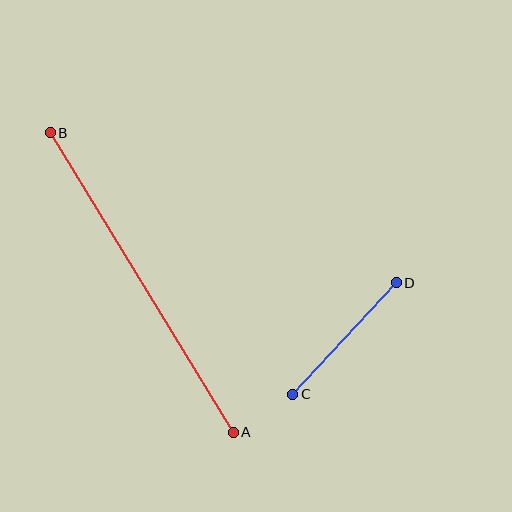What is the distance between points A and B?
The distance is approximately 351 pixels.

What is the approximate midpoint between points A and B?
The midpoint is at approximately (142, 283) pixels.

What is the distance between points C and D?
The distance is approximately 152 pixels.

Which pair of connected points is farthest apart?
Points A and B are farthest apart.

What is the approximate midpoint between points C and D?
The midpoint is at approximately (344, 338) pixels.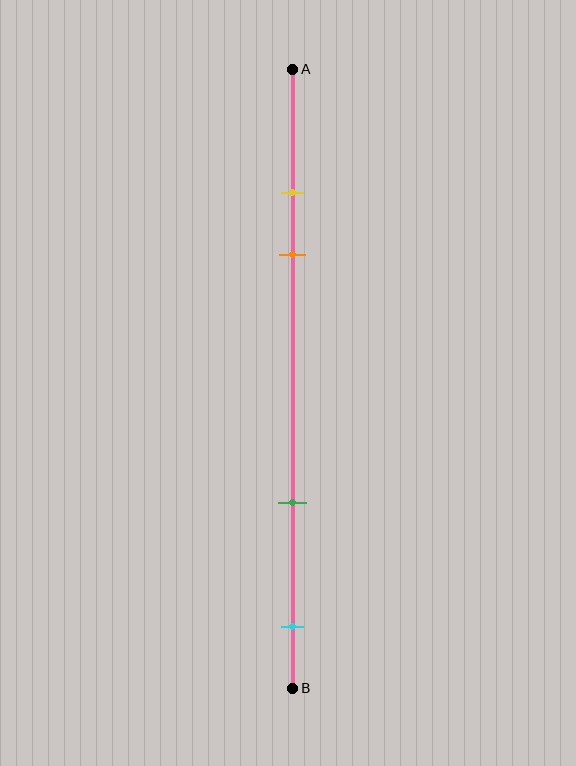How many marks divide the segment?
There are 4 marks dividing the segment.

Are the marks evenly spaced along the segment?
No, the marks are not evenly spaced.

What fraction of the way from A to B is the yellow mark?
The yellow mark is approximately 20% (0.2) of the way from A to B.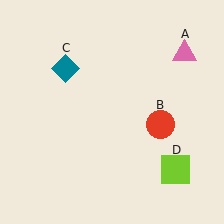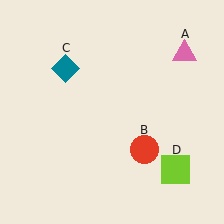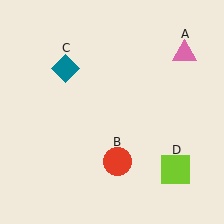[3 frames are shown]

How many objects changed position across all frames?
1 object changed position: red circle (object B).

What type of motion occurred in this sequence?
The red circle (object B) rotated clockwise around the center of the scene.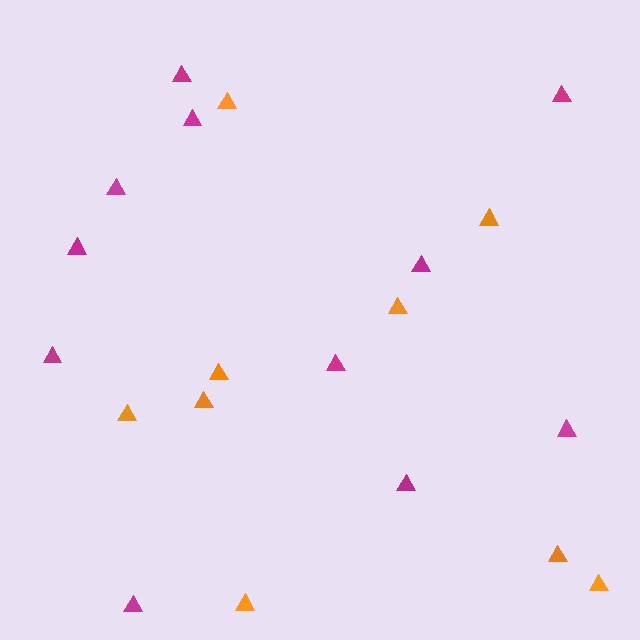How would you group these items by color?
There are 2 groups: one group of magenta triangles (11) and one group of orange triangles (9).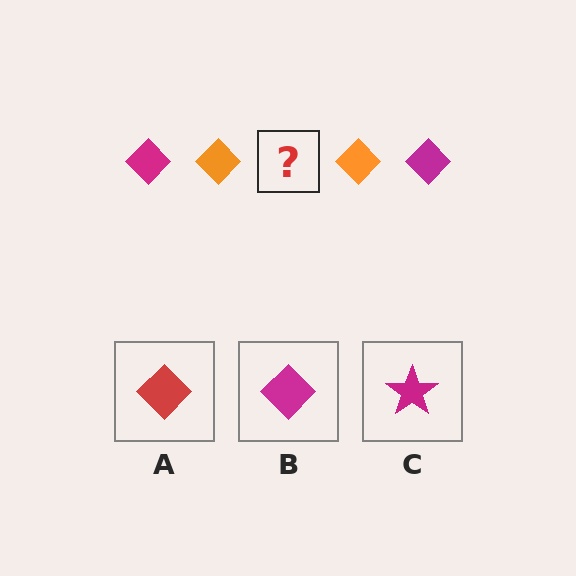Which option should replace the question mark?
Option B.